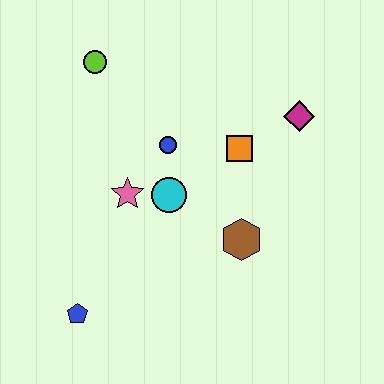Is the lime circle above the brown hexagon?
Yes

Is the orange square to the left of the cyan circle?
No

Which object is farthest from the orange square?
The blue pentagon is farthest from the orange square.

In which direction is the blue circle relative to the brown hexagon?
The blue circle is above the brown hexagon.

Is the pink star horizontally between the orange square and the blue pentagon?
Yes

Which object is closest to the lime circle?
The blue circle is closest to the lime circle.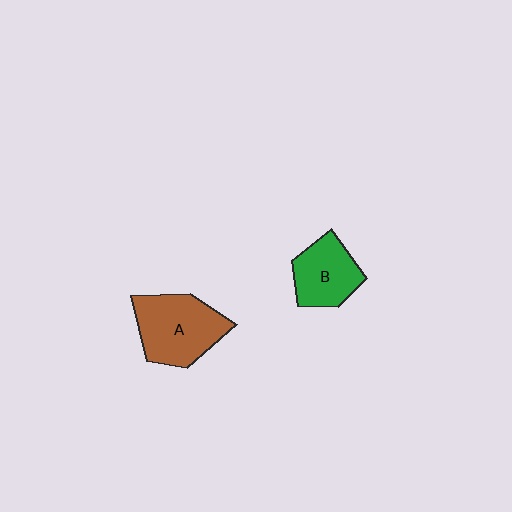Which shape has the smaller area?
Shape B (green).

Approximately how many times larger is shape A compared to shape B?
Approximately 1.4 times.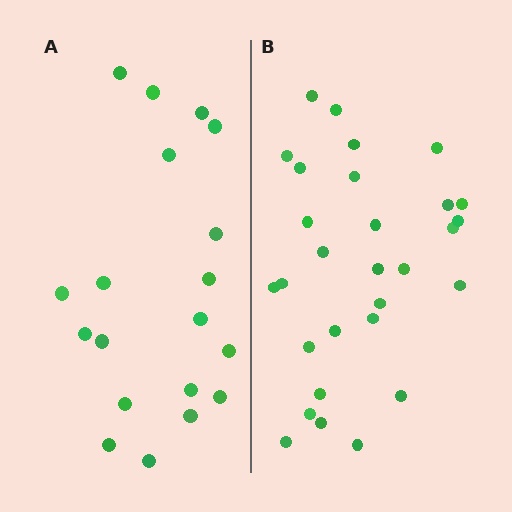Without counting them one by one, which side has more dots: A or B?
Region B (the right region) has more dots.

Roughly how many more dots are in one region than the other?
Region B has roughly 10 or so more dots than region A.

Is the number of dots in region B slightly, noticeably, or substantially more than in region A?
Region B has substantially more. The ratio is roughly 1.5 to 1.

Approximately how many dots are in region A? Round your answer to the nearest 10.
About 20 dots. (The exact count is 19, which rounds to 20.)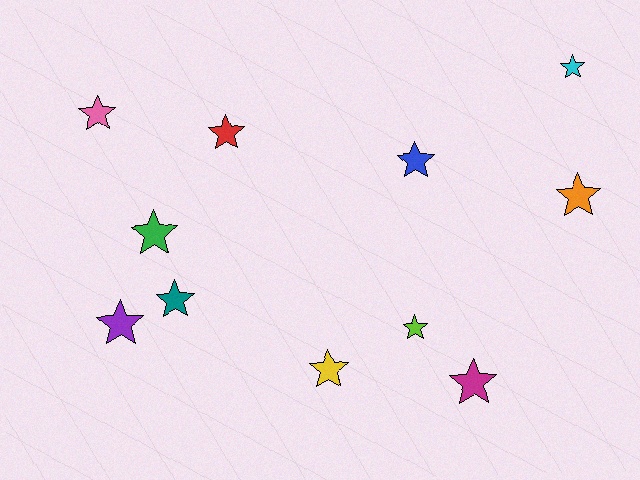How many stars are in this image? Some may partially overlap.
There are 11 stars.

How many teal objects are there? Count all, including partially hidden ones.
There is 1 teal object.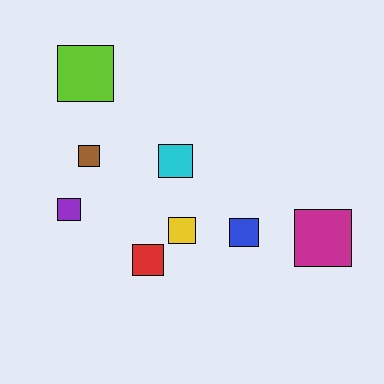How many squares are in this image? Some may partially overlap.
There are 8 squares.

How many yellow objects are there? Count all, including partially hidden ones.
There is 1 yellow object.